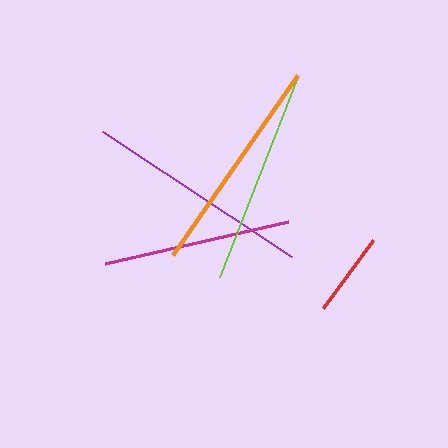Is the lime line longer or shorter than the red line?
The lime line is longer than the red line.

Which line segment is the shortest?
The red line is the shortest at approximately 84 pixels.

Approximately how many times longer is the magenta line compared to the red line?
The magenta line is approximately 2.2 times the length of the red line.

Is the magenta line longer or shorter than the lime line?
The lime line is longer than the magenta line.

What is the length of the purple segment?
The purple segment is approximately 227 pixels long.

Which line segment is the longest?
The purple line is the longest at approximately 227 pixels.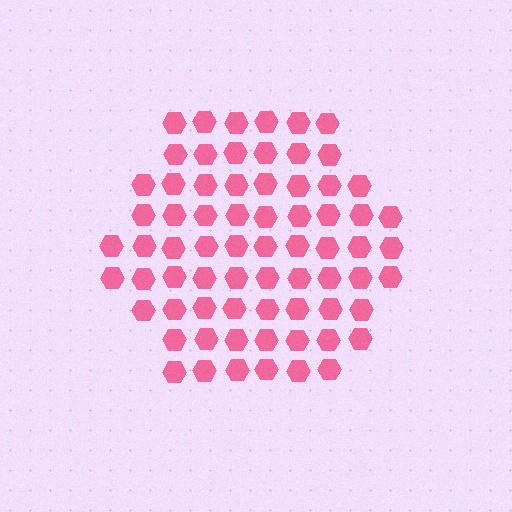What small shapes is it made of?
It is made of small hexagons.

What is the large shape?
The large shape is a hexagon.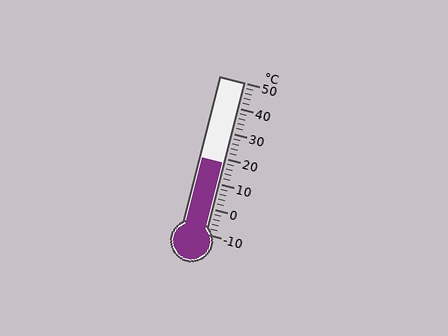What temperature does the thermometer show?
The thermometer shows approximately 18°C.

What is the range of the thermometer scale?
The thermometer scale ranges from -10°C to 50°C.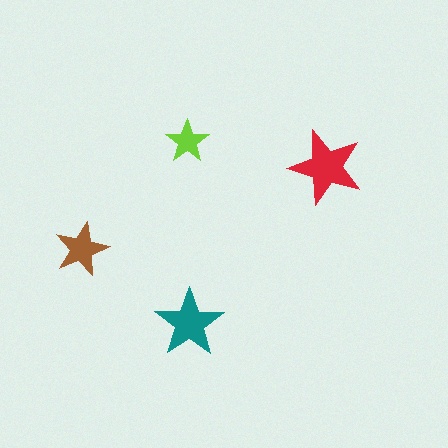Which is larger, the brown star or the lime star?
The brown one.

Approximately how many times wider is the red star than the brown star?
About 1.5 times wider.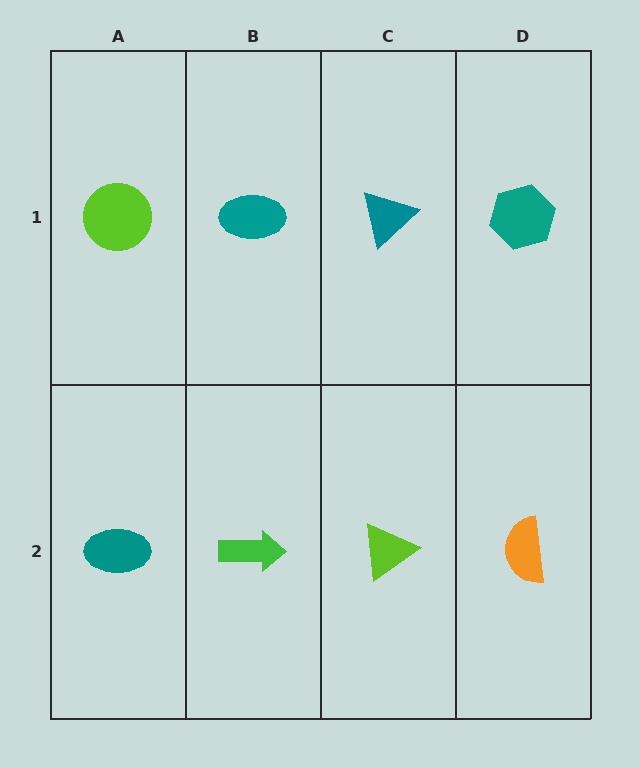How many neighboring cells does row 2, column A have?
2.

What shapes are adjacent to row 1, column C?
A lime triangle (row 2, column C), a teal ellipse (row 1, column B), a teal hexagon (row 1, column D).